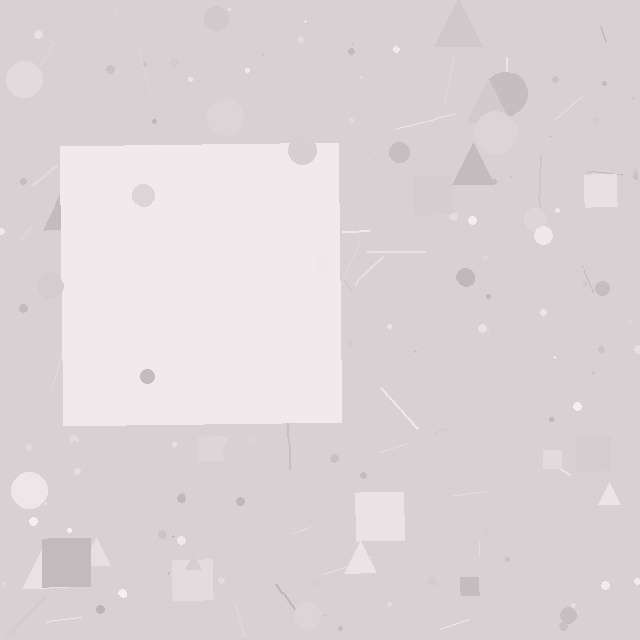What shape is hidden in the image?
A square is hidden in the image.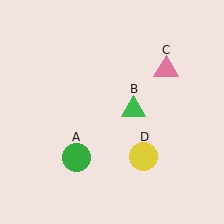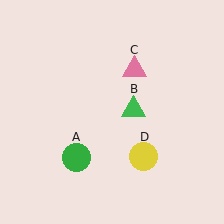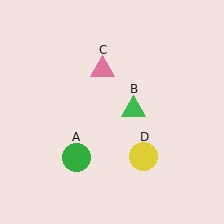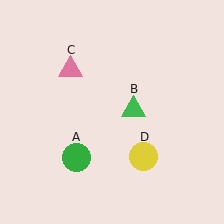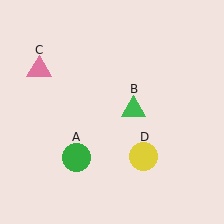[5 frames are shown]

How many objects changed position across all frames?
1 object changed position: pink triangle (object C).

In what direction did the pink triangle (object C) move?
The pink triangle (object C) moved left.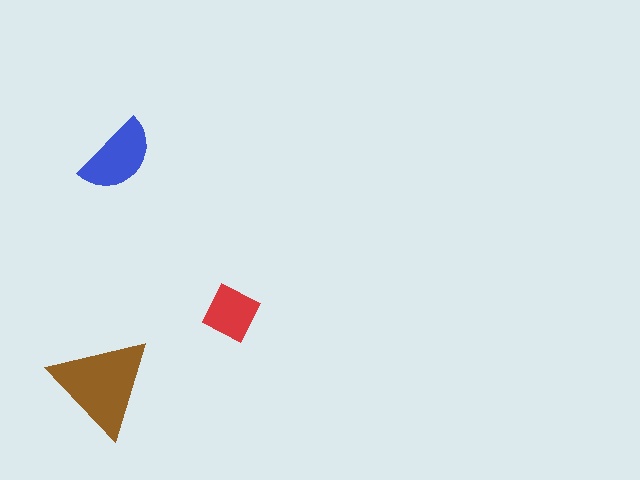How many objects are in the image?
There are 3 objects in the image.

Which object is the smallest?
The red diamond.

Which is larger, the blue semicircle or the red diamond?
The blue semicircle.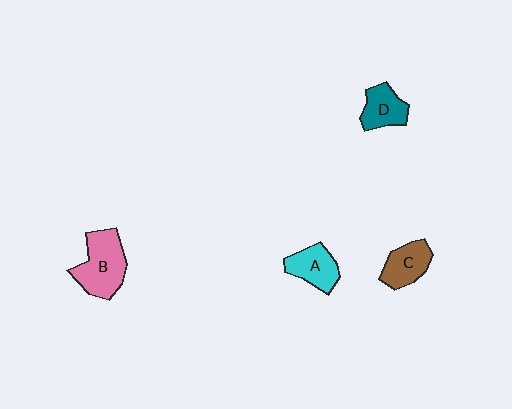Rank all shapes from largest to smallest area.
From largest to smallest: B (pink), A (cyan), C (brown), D (teal).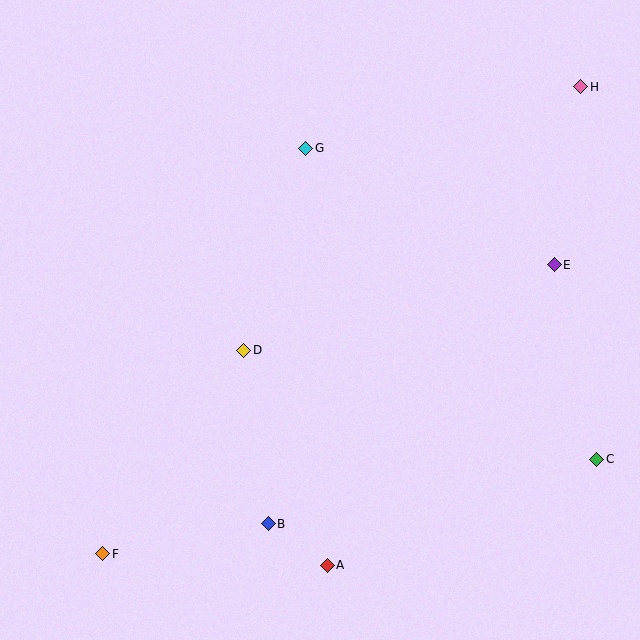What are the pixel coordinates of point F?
Point F is at (103, 554).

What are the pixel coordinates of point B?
Point B is at (268, 524).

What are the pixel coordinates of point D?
Point D is at (244, 350).